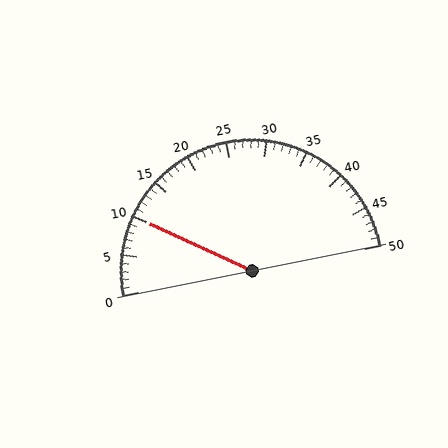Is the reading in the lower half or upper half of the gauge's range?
The reading is in the lower half of the range (0 to 50).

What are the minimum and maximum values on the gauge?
The gauge ranges from 0 to 50.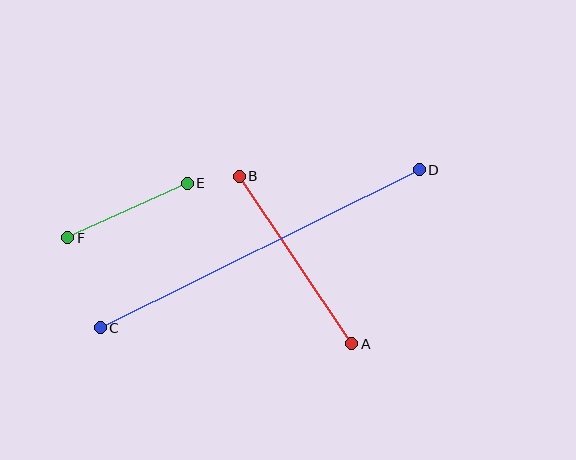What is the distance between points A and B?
The distance is approximately 202 pixels.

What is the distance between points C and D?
The distance is approximately 356 pixels.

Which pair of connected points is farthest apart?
Points C and D are farthest apart.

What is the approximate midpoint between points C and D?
The midpoint is at approximately (260, 249) pixels.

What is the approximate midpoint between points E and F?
The midpoint is at approximately (127, 211) pixels.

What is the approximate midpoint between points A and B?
The midpoint is at approximately (296, 260) pixels.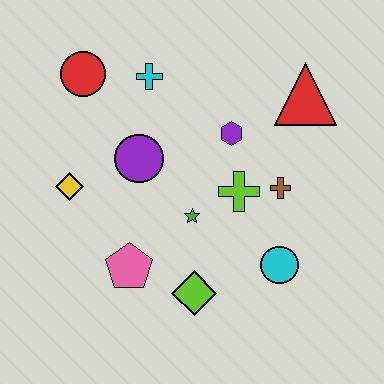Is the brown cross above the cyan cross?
No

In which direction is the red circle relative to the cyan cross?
The red circle is to the left of the cyan cross.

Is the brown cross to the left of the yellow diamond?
No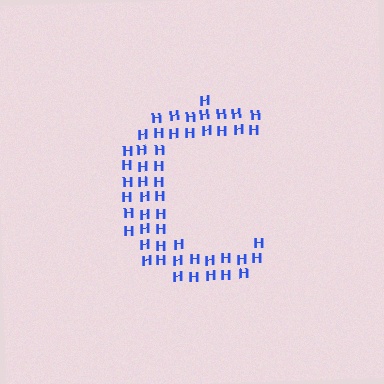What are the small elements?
The small elements are letter H's.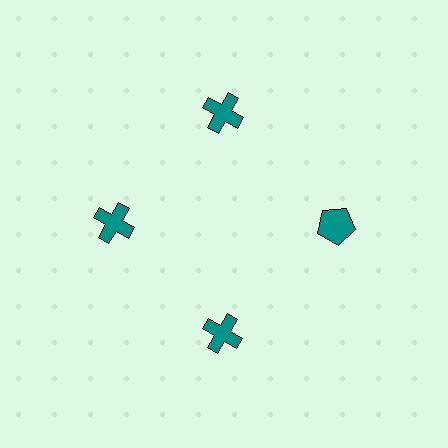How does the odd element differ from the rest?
It has a different shape: pentagon instead of cross.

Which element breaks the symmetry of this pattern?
The teal pentagon at roughly the 3 o'clock position breaks the symmetry. All other shapes are teal crosses.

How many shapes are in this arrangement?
There are 4 shapes arranged in a ring pattern.